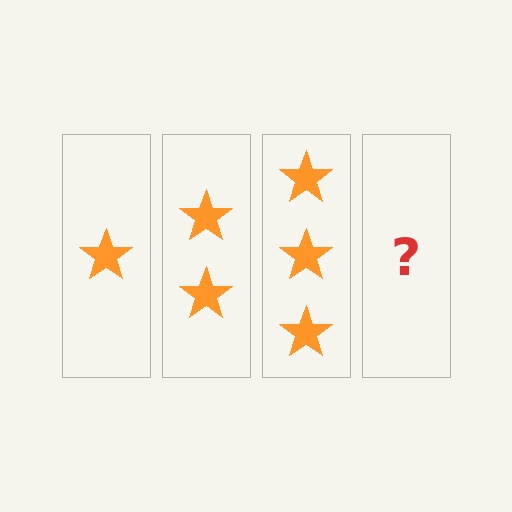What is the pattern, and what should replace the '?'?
The pattern is that each step adds one more star. The '?' should be 4 stars.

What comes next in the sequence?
The next element should be 4 stars.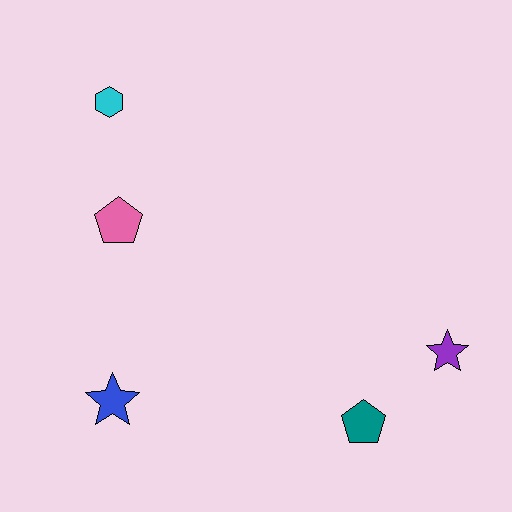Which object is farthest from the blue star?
The purple star is farthest from the blue star.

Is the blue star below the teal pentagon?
No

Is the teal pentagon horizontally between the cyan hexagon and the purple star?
Yes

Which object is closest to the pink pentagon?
The cyan hexagon is closest to the pink pentagon.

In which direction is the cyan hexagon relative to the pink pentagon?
The cyan hexagon is above the pink pentagon.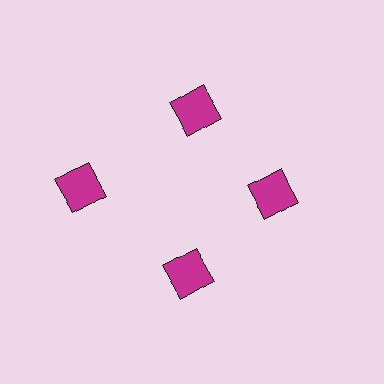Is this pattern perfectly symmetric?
No. The 4 magenta squares are arranged in a ring, but one element near the 9 o'clock position is pushed outward from the center, breaking the 4-fold rotational symmetry.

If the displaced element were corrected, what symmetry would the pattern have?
It would have 4-fold rotational symmetry — the pattern would map onto itself every 90 degrees.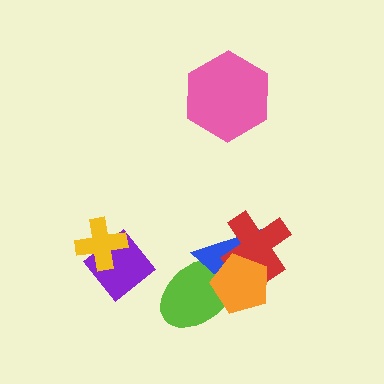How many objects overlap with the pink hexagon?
0 objects overlap with the pink hexagon.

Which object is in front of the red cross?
The orange pentagon is in front of the red cross.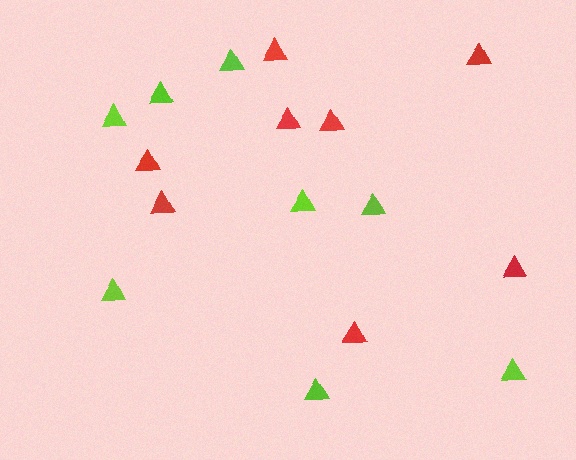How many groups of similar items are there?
There are 2 groups: one group of lime triangles (8) and one group of red triangles (8).